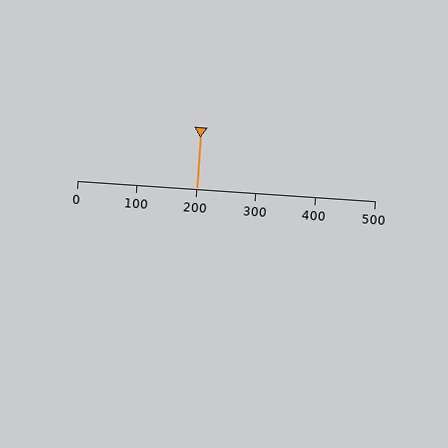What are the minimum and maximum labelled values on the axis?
The axis runs from 0 to 500.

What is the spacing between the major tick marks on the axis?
The major ticks are spaced 100 apart.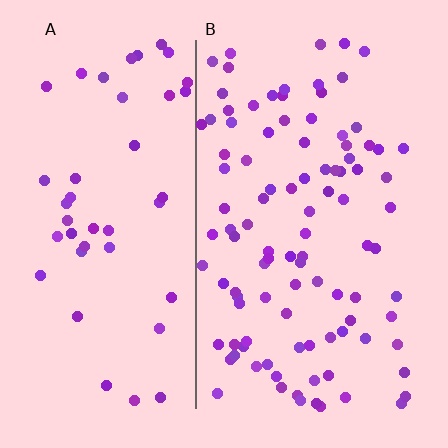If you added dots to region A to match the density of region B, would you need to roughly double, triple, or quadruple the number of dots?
Approximately double.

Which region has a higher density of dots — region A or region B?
B (the right).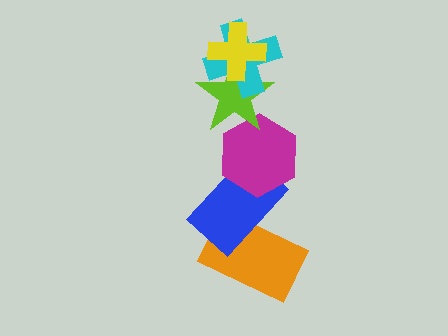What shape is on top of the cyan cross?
The yellow cross is on top of the cyan cross.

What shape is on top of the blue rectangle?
The magenta hexagon is on top of the blue rectangle.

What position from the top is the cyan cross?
The cyan cross is 2nd from the top.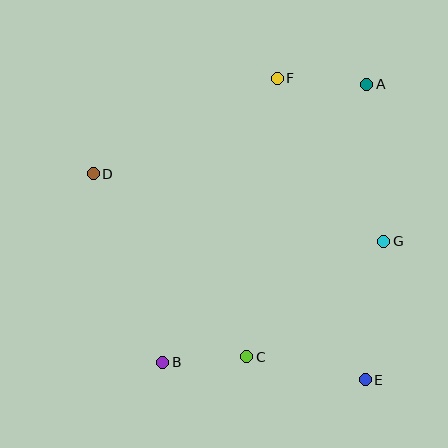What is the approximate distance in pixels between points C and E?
The distance between C and E is approximately 120 pixels.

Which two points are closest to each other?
Points B and C are closest to each other.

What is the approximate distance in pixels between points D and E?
The distance between D and E is approximately 341 pixels.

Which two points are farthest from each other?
Points A and B are farthest from each other.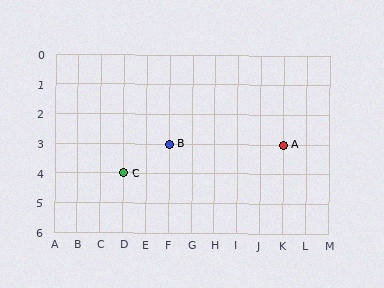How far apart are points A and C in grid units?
Points A and C are 7 columns and 1 row apart (about 7.1 grid units diagonally).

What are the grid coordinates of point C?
Point C is at grid coordinates (D, 4).